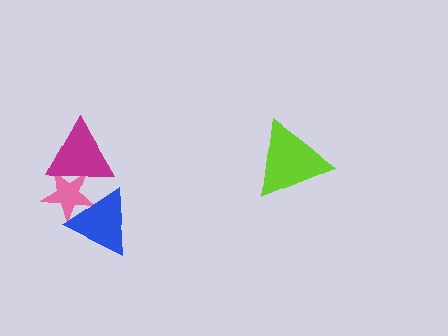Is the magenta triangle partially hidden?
Yes, it is partially covered by another shape.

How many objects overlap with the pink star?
2 objects overlap with the pink star.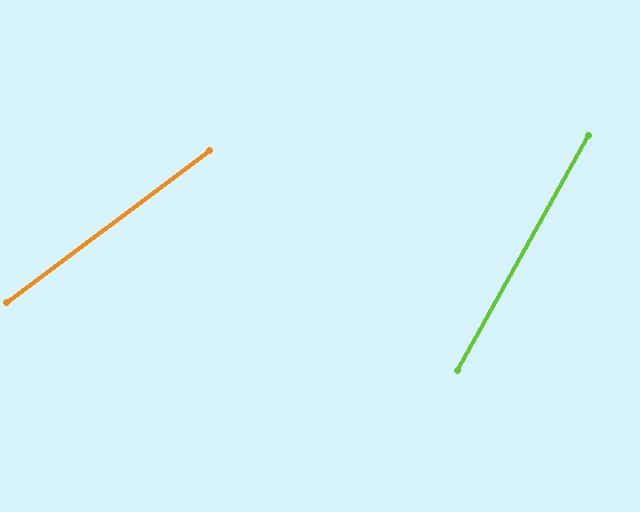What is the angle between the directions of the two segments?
Approximately 24 degrees.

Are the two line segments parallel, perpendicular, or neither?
Neither parallel nor perpendicular — they differ by about 24°.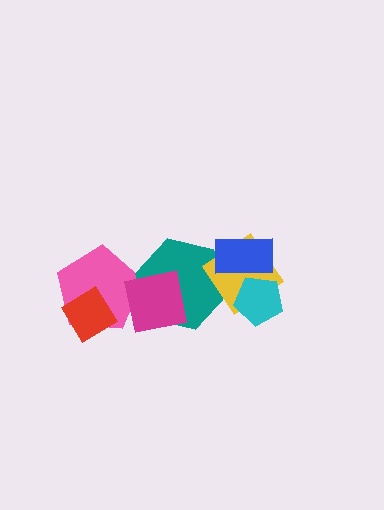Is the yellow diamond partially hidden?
Yes, it is partially covered by another shape.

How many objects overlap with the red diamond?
1 object overlaps with the red diamond.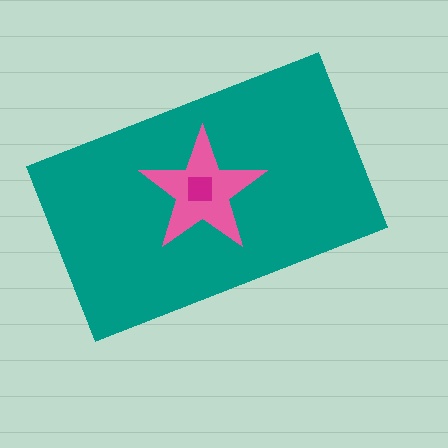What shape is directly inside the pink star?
The magenta square.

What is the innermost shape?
The magenta square.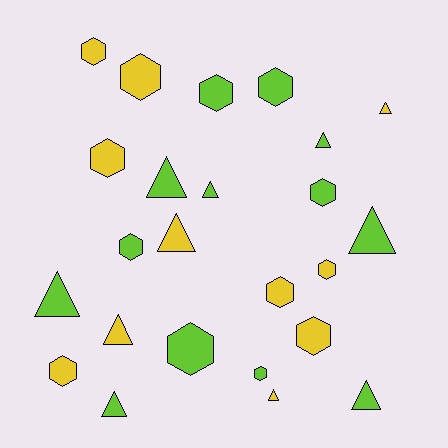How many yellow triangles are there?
There are 4 yellow triangles.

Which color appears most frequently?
Lime, with 13 objects.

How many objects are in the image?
There are 24 objects.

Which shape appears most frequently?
Hexagon, with 13 objects.